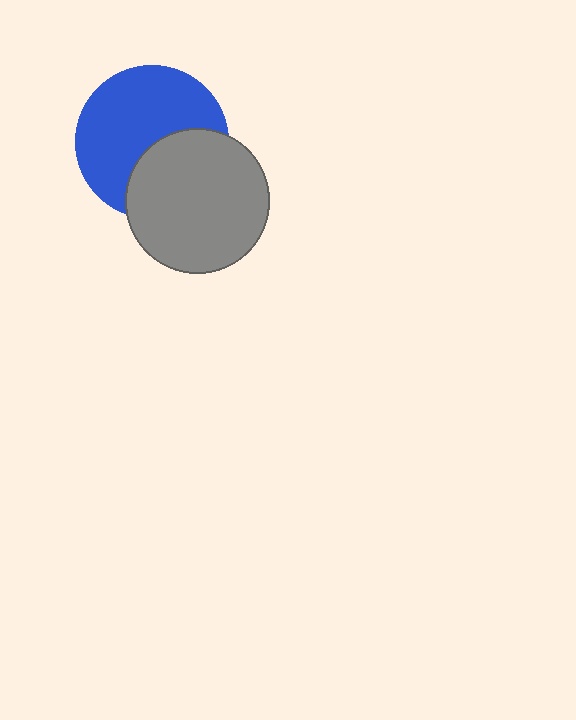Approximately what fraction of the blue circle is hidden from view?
Roughly 37% of the blue circle is hidden behind the gray circle.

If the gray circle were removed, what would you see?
You would see the complete blue circle.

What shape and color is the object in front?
The object in front is a gray circle.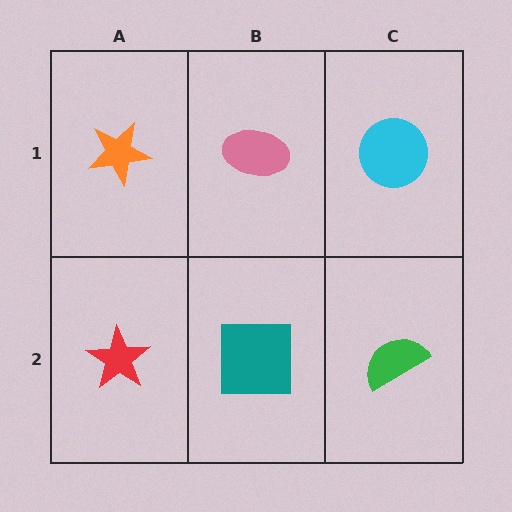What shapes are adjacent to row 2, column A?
An orange star (row 1, column A), a teal square (row 2, column B).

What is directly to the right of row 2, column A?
A teal square.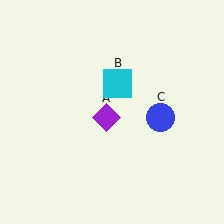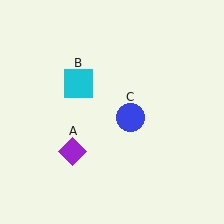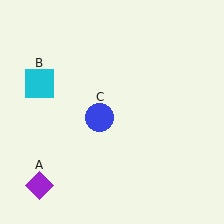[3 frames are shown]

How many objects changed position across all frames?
3 objects changed position: purple diamond (object A), cyan square (object B), blue circle (object C).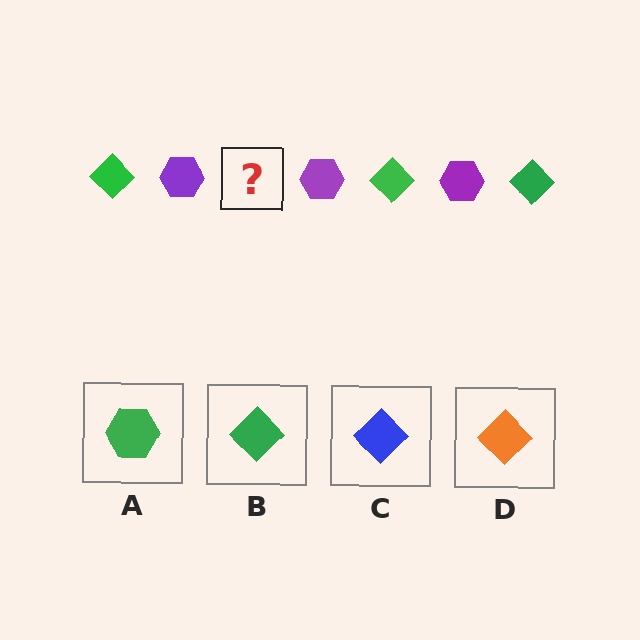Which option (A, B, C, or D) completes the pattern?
B.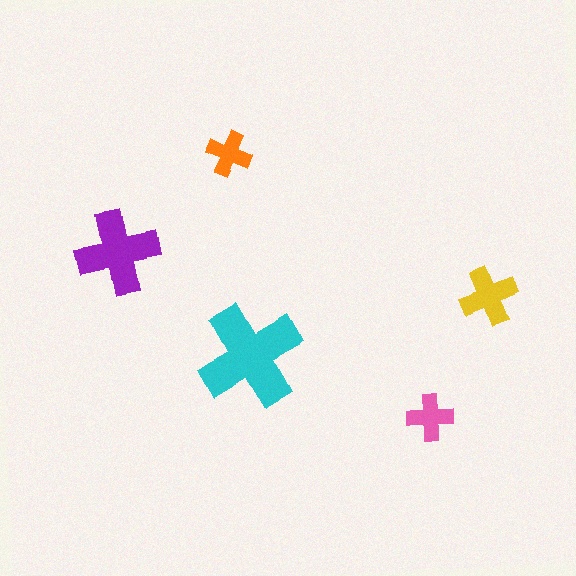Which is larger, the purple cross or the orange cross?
The purple one.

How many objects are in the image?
There are 5 objects in the image.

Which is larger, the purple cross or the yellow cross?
The purple one.